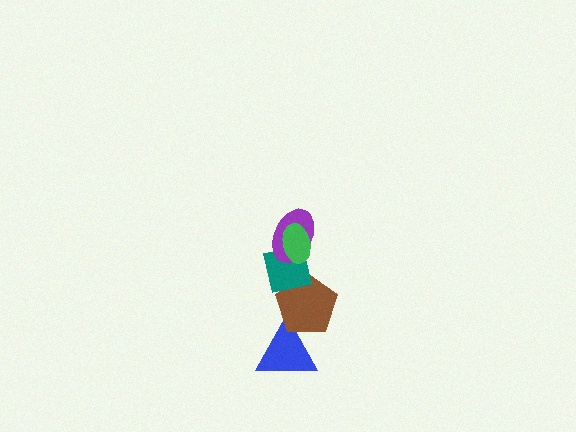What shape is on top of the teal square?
The purple ellipse is on top of the teal square.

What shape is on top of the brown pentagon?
The teal square is on top of the brown pentagon.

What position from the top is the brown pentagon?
The brown pentagon is 4th from the top.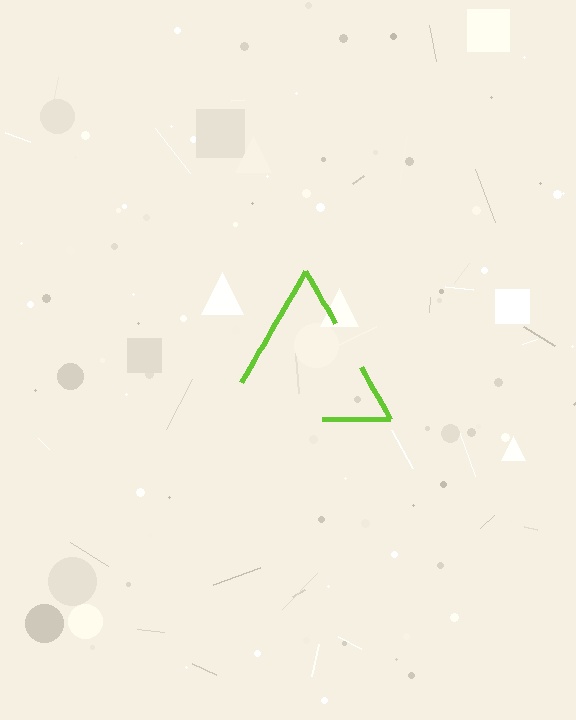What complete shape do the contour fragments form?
The contour fragments form a triangle.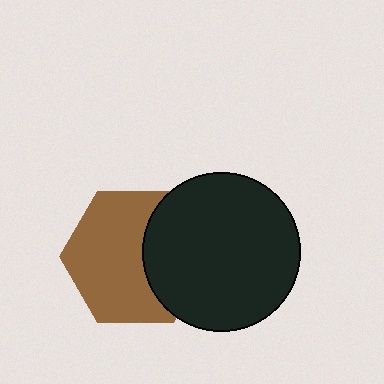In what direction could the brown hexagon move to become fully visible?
The brown hexagon could move left. That would shift it out from behind the black circle entirely.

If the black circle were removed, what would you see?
You would see the complete brown hexagon.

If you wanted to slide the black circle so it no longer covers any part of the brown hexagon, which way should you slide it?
Slide it right — that is the most direct way to separate the two shapes.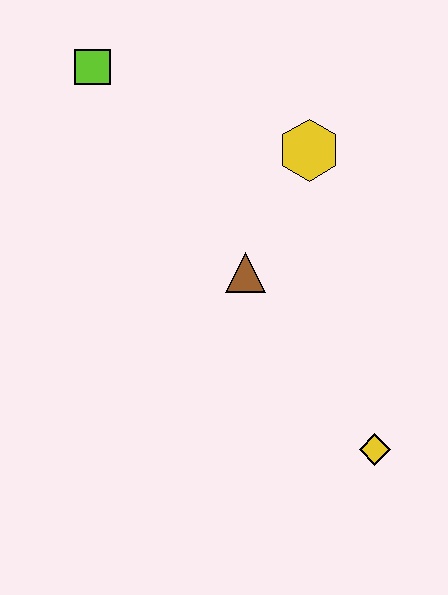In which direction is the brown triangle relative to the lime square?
The brown triangle is below the lime square.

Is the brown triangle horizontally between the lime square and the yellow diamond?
Yes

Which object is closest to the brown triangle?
The yellow hexagon is closest to the brown triangle.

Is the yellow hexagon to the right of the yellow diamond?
No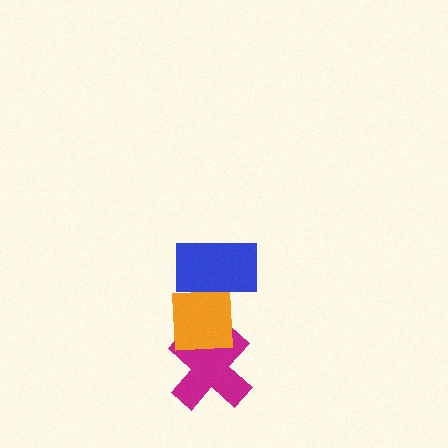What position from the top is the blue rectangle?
The blue rectangle is 1st from the top.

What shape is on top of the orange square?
The blue rectangle is on top of the orange square.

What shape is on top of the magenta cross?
The orange square is on top of the magenta cross.